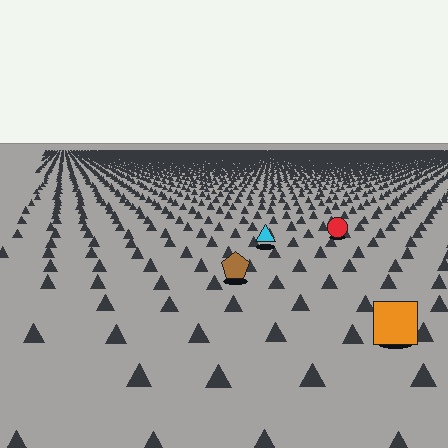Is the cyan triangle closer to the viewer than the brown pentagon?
No. The brown pentagon is closer — you can tell from the texture gradient: the ground texture is coarser near it.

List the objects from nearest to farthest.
From nearest to farthest: the orange square, the brown pentagon, the cyan triangle, the red circle.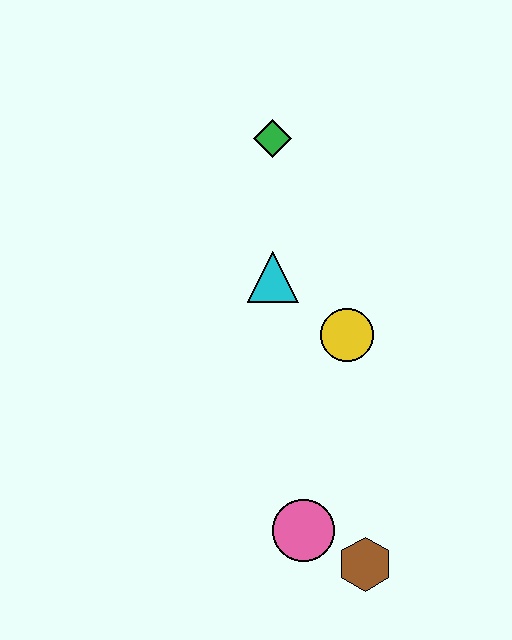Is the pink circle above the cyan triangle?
No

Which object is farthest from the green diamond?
The brown hexagon is farthest from the green diamond.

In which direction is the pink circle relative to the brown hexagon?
The pink circle is to the left of the brown hexagon.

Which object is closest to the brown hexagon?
The pink circle is closest to the brown hexagon.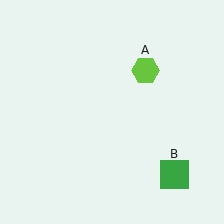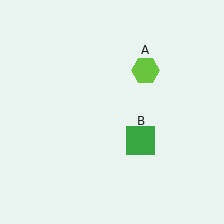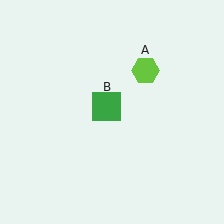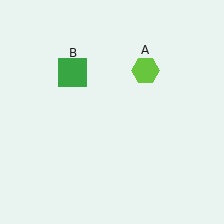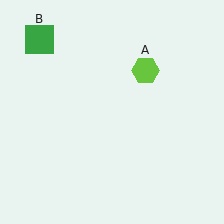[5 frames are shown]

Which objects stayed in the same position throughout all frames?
Lime hexagon (object A) remained stationary.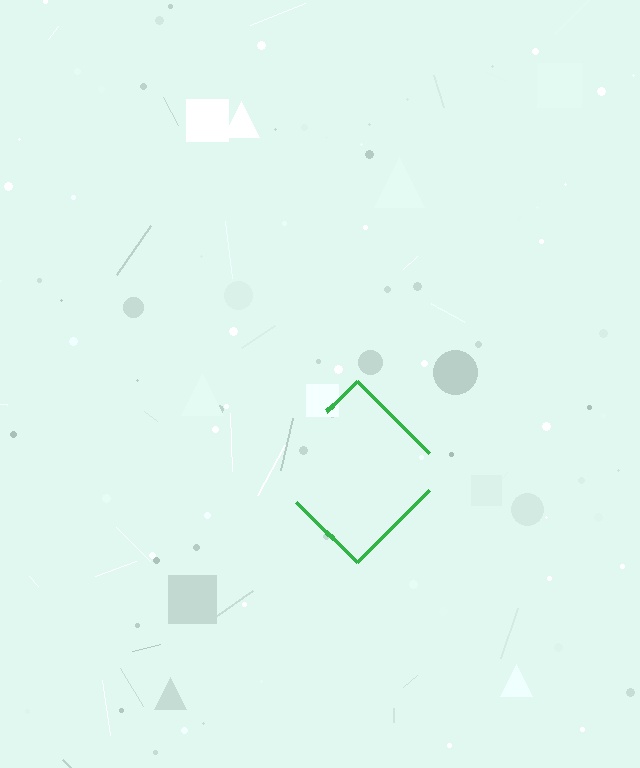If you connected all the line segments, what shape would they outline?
They would outline a diamond.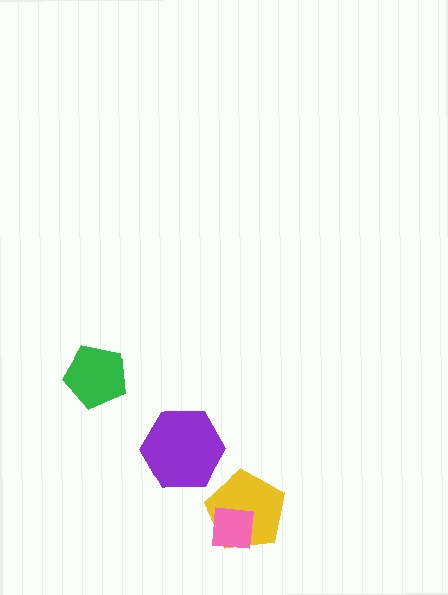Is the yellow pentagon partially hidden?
Yes, it is partially covered by another shape.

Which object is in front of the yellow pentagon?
The pink square is in front of the yellow pentagon.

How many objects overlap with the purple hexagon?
0 objects overlap with the purple hexagon.